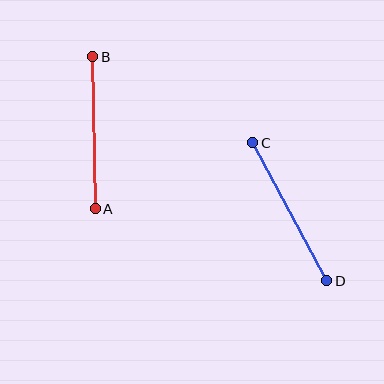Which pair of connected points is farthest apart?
Points C and D are farthest apart.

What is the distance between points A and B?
The distance is approximately 152 pixels.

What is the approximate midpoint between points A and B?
The midpoint is at approximately (94, 133) pixels.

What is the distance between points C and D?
The distance is approximately 157 pixels.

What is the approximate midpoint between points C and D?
The midpoint is at approximately (290, 212) pixels.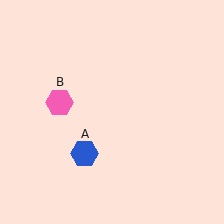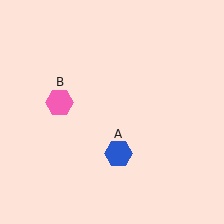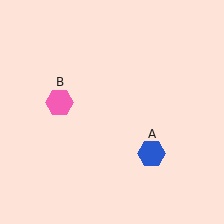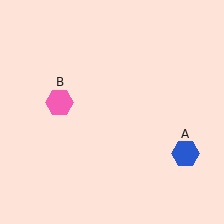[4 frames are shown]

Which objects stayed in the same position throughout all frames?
Pink hexagon (object B) remained stationary.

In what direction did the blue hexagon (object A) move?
The blue hexagon (object A) moved right.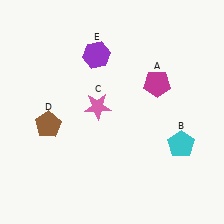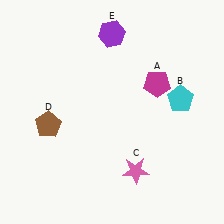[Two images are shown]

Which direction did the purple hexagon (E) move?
The purple hexagon (E) moved up.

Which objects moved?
The objects that moved are: the cyan pentagon (B), the pink star (C), the purple hexagon (E).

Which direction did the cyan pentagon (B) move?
The cyan pentagon (B) moved up.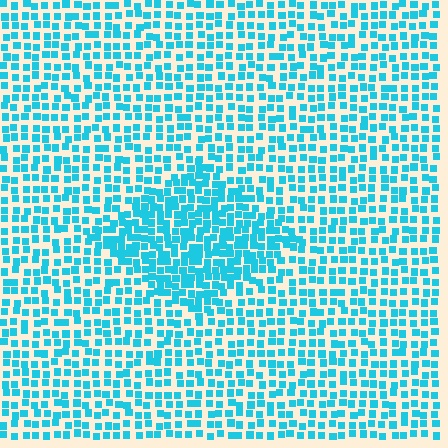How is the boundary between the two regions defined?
The boundary is defined by a change in element density (approximately 1.7x ratio). All elements are the same color, size, and shape.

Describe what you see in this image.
The image contains small cyan elements arranged at two different densities. A diamond-shaped region is visible where the elements are more densely packed than the surrounding area.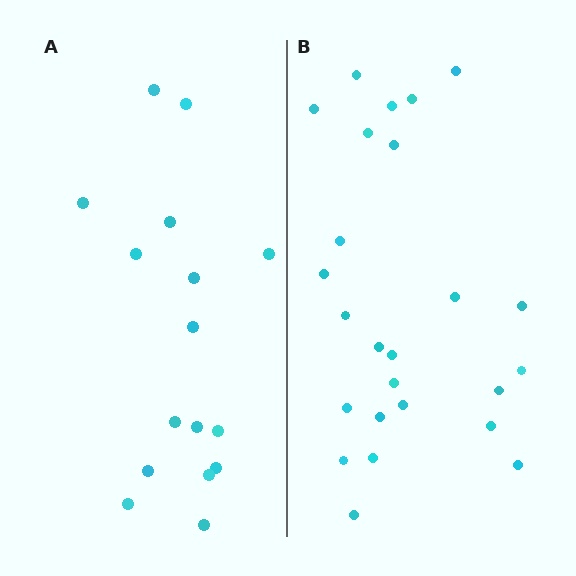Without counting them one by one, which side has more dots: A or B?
Region B (the right region) has more dots.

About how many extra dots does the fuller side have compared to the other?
Region B has roughly 8 or so more dots than region A.